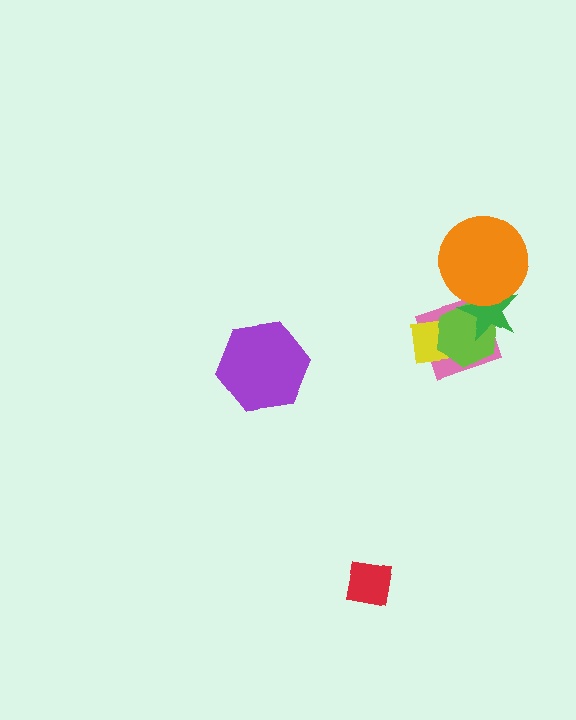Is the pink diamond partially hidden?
Yes, it is partially covered by another shape.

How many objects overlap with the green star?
3 objects overlap with the green star.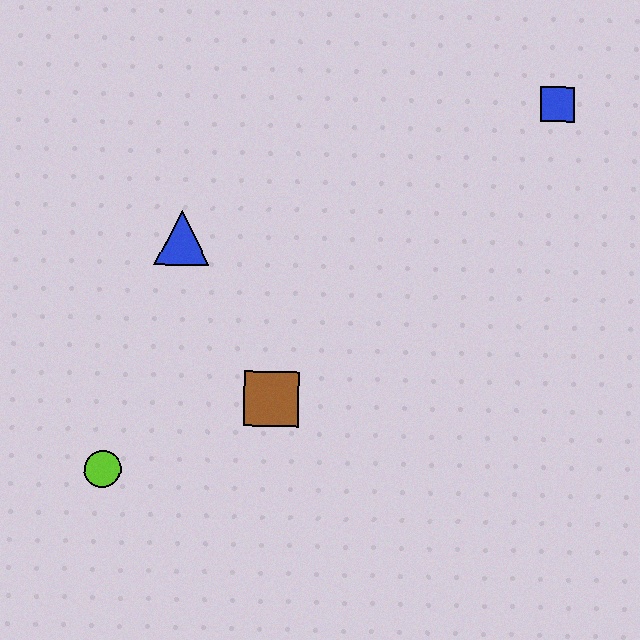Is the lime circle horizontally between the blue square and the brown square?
No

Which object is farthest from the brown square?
The blue square is farthest from the brown square.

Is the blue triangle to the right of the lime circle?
Yes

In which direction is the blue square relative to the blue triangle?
The blue square is to the right of the blue triangle.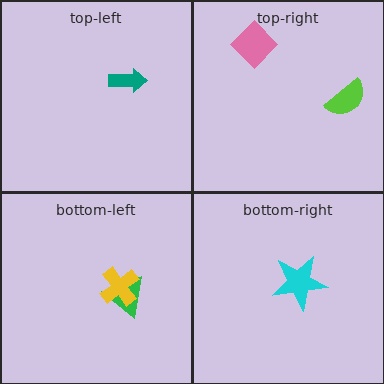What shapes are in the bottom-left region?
The green triangle, the yellow cross.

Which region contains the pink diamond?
The top-right region.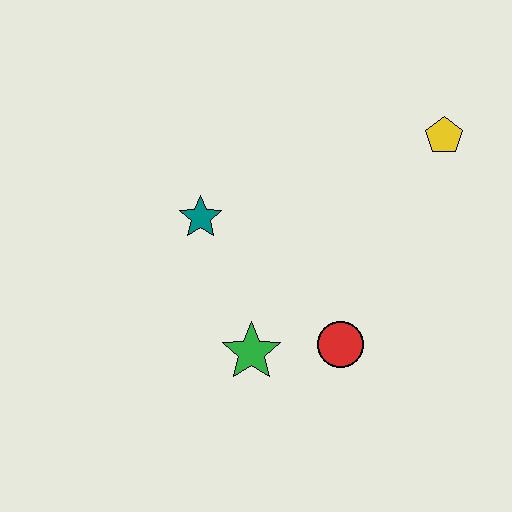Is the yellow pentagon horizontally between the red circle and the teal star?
No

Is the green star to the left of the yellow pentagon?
Yes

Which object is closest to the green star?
The red circle is closest to the green star.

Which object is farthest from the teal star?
The yellow pentagon is farthest from the teal star.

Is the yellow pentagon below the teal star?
No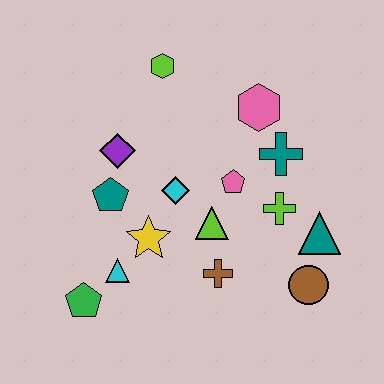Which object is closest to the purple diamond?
The teal pentagon is closest to the purple diamond.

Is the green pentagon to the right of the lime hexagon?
No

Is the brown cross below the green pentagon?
No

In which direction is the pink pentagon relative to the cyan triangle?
The pink pentagon is to the right of the cyan triangle.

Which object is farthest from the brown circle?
The lime hexagon is farthest from the brown circle.